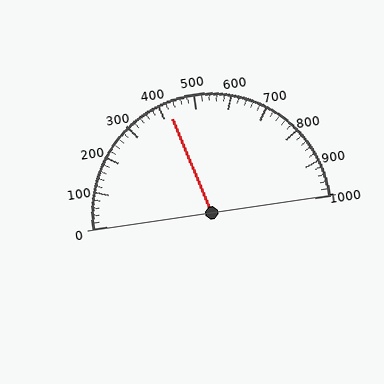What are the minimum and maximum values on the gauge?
The gauge ranges from 0 to 1000.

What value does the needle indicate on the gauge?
The needle indicates approximately 420.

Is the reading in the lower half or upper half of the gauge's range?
The reading is in the lower half of the range (0 to 1000).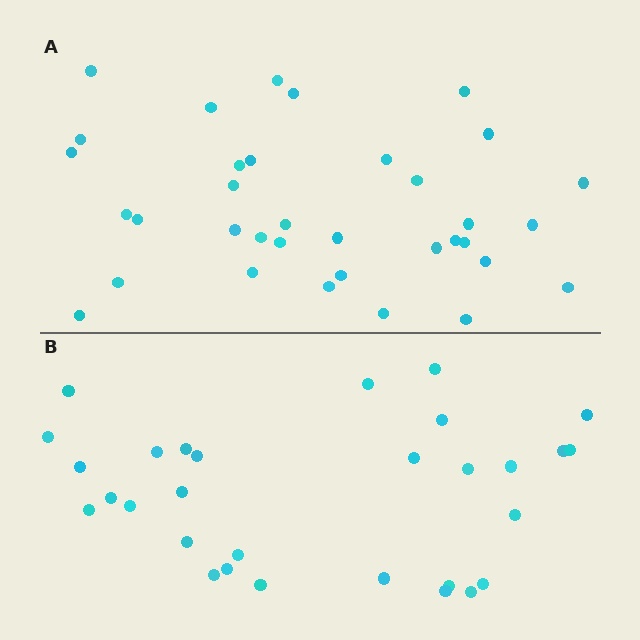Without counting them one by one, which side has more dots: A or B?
Region A (the top region) has more dots.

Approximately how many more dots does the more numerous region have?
Region A has about 5 more dots than region B.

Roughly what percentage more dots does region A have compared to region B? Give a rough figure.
About 15% more.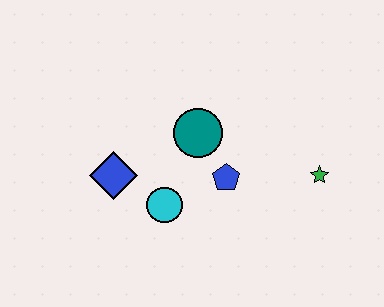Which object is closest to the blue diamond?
The cyan circle is closest to the blue diamond.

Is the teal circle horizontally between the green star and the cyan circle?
Yes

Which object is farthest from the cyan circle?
The green star is farthest from the cyan circle.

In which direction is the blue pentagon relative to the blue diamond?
The blue pentagon is to the right of the blue diamond.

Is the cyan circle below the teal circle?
Yes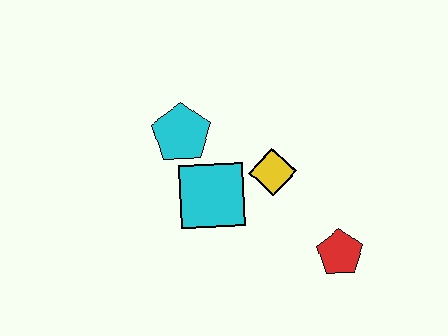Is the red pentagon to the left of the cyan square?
No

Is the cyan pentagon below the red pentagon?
No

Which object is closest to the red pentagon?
The yellow diamond is closest to the red pentagon.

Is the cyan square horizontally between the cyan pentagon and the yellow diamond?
Yes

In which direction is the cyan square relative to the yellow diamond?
The cyan square is to the left of the yellow diamond.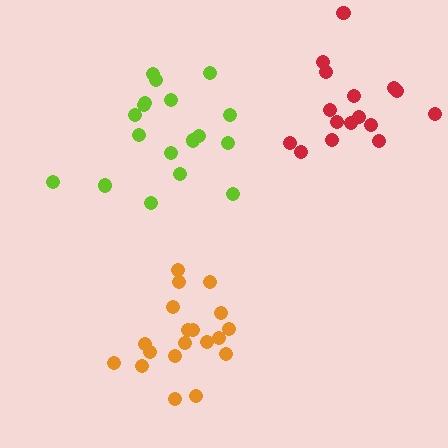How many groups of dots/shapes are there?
There are 3 groups.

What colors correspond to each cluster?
The clusters are colored: orange, lime, red.